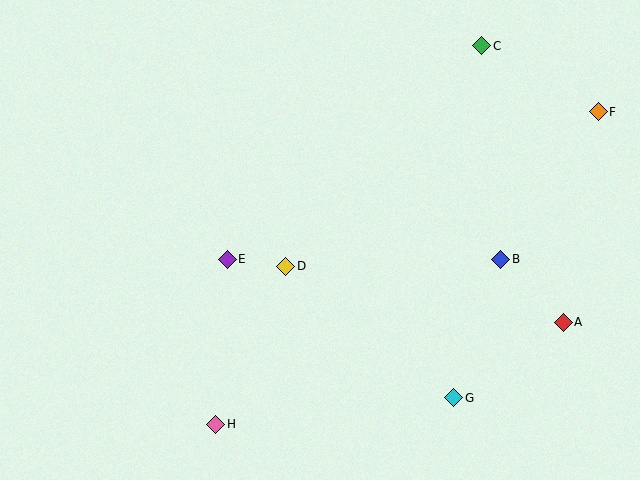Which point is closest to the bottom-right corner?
Point A is closest to the bottom-right corner.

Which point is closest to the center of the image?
Point D at (286, 266) is closest to the center.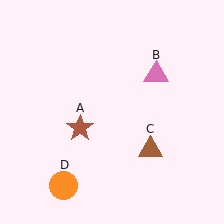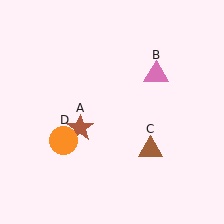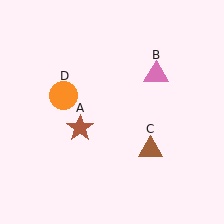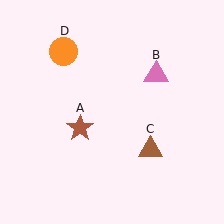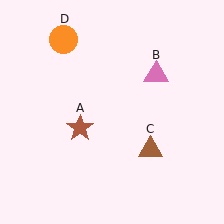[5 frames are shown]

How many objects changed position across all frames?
1 object changed position: orange circle (object D).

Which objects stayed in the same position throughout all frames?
Brown star (object A) and pink triangle (object B) and brown triangle (object C) remained stationary.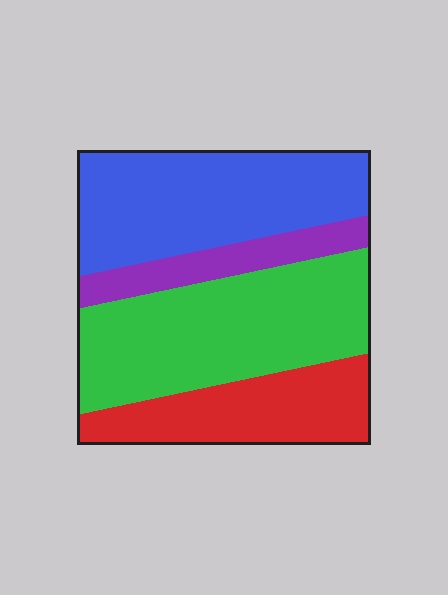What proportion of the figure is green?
Green takes up about three eighths (3/8) of the figure.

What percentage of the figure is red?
Red takes up between a sixth and a third of the figure.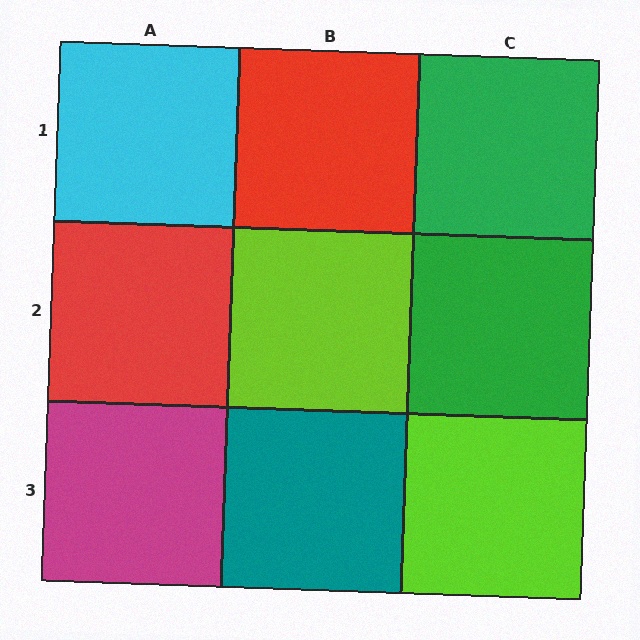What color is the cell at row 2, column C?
Green.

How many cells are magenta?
1 cell is magenta.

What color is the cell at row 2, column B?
Lime.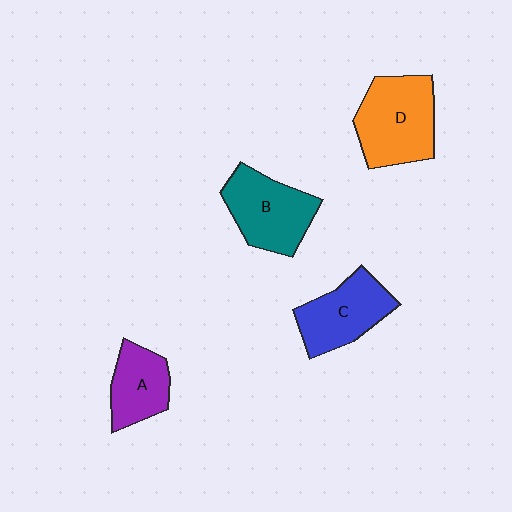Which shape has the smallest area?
Shape A (purple).